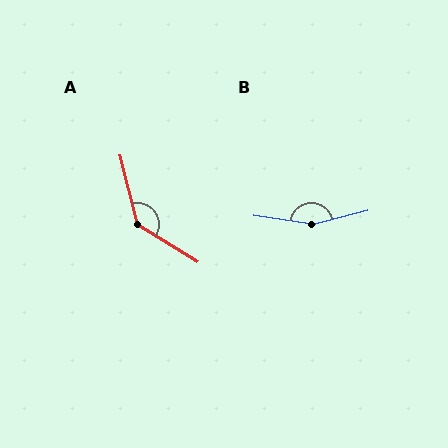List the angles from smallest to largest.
A (136°), B (157°).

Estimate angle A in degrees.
Approximately 136 degrees.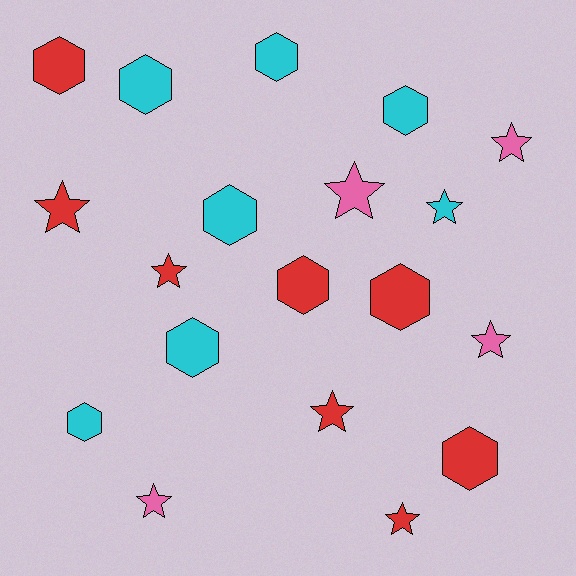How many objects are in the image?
There are 19 objects.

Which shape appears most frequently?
Hexagon, with 10 objects.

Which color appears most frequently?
Red, with 8 objects.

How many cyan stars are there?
There is 1 cyan star.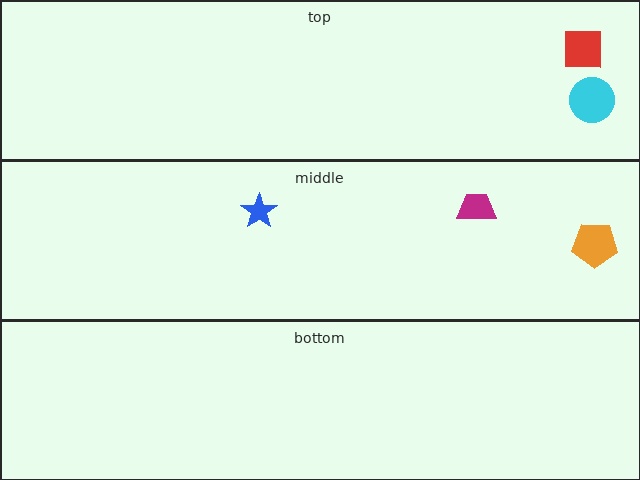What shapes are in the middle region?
The magenta trapezoid, the blue star, the orange pentagon.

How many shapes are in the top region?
2.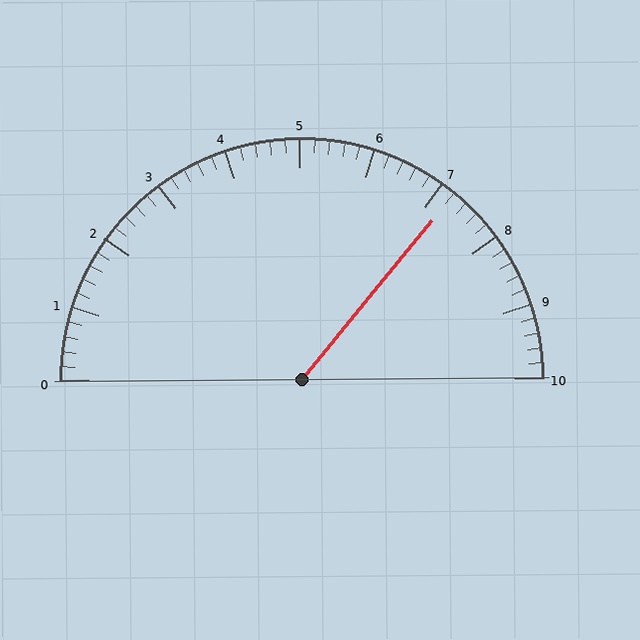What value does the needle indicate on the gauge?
The needle indicates approximately 7.2.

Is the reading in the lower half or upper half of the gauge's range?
The reading is in the upper half of the range (0 to 10).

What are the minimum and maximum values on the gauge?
The gauge ranges from 0 to 10.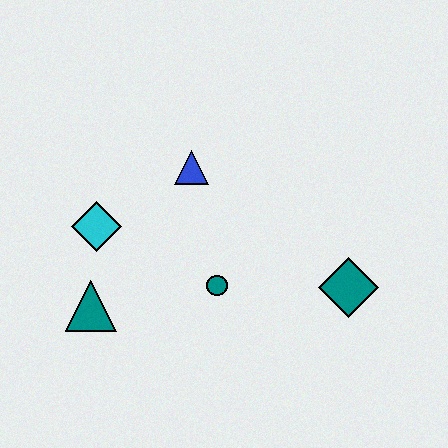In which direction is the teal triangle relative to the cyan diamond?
The teal triangle is below the cyan diamond.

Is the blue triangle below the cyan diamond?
No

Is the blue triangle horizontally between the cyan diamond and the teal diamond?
Yes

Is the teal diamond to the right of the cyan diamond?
Yes